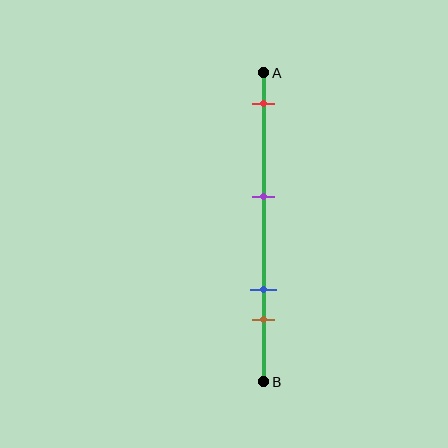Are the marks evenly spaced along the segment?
No, the marks are not evenly spaced.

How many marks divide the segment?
There are 4 marks dividing the segment.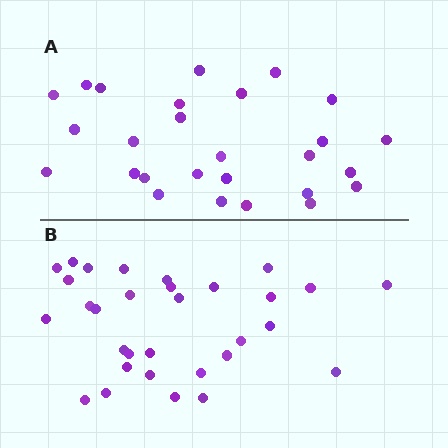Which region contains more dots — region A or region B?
Region B (the bottom region) has more dots.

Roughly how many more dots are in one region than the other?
Region B has about 4 more dots than region A.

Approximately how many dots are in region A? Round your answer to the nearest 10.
About 30 dots. (The exact count is 27, which rounds to 30.)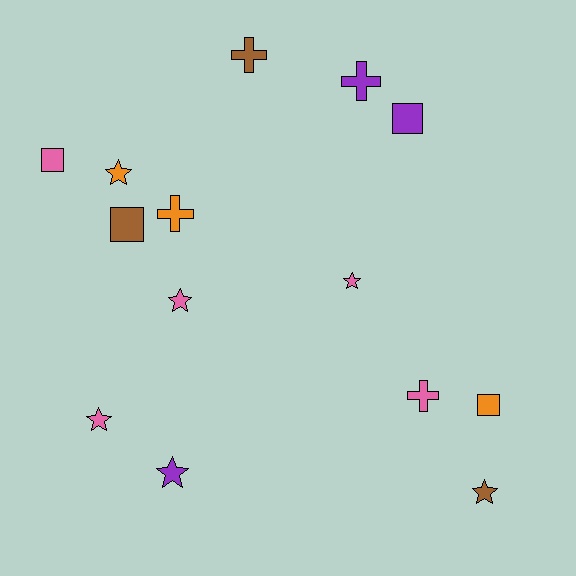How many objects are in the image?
There are 14 objects.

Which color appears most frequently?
Pink, with 5 objects.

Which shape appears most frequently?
Star, with 6 objects.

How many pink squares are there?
There is 1 pink square.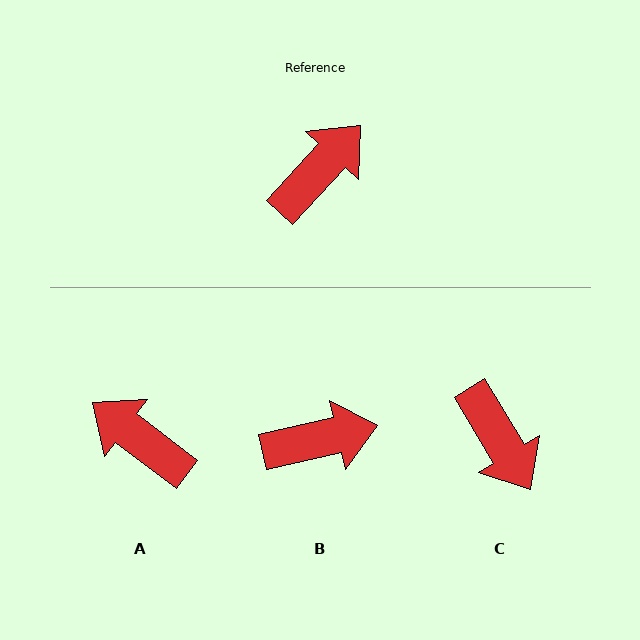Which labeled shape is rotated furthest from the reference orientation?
C, about 106 degrees away.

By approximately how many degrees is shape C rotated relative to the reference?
Approximately 106 degrees clockwise.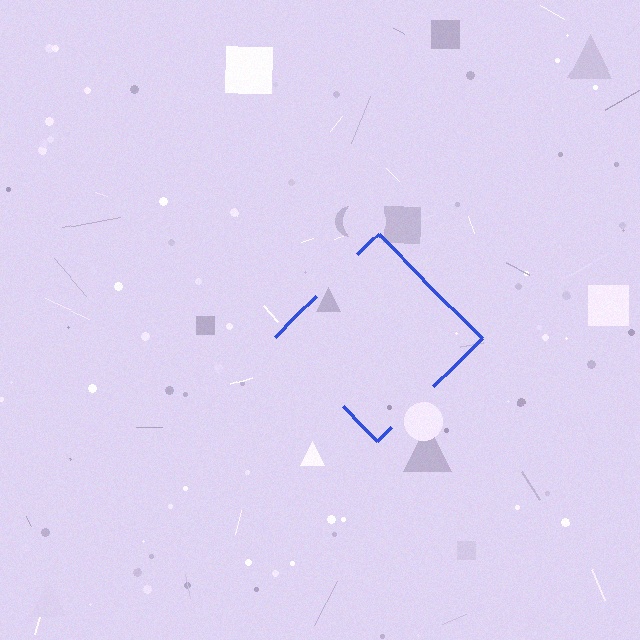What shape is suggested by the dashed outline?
The dashed outline suggests a diamond.